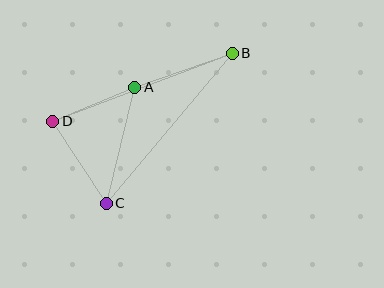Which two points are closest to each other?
Points A and D are closest to each other.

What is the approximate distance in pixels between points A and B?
The distance between A and B is approximately 103 pixels.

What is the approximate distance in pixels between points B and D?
The distance between B and D is approximately 192 pixels.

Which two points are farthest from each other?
Points B and C are farthest from each other.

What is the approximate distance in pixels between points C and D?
The distance between C and D is approximately 98 pixels.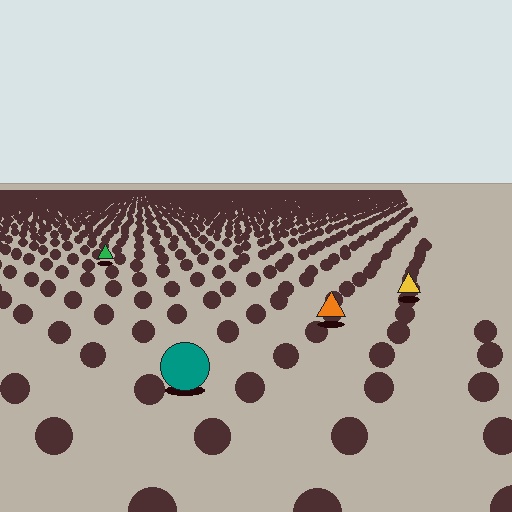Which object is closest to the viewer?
The teal circle is closest. The texture marks near it are larger and more spread out.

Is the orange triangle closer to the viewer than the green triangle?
Yes. The orange triangle is closer — you can tell from the texture gradient: the ground texture is coarser near it.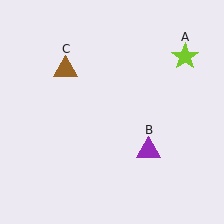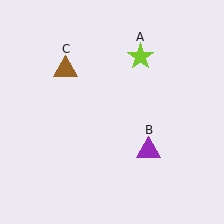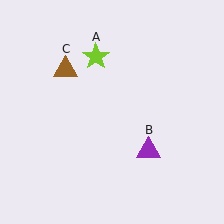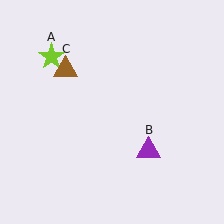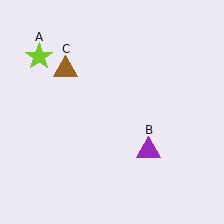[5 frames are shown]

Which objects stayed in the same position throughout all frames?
Purple triangle (object B) and brown triangle (object C) remained stationary.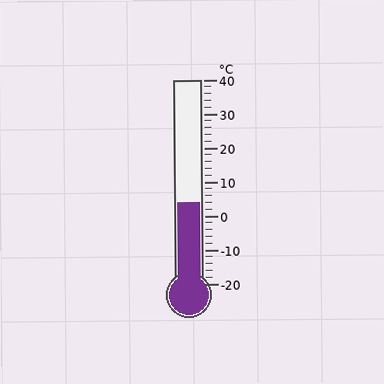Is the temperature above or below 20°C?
The temperature is below 20°C.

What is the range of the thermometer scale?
The thermometer scale ranges from -20°C to 40°C.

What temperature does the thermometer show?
The thermometer shows approximately 4°C.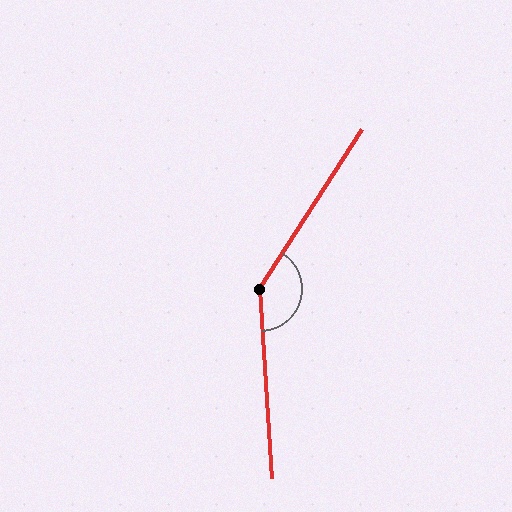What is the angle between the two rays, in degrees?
Approximately 144 degrees.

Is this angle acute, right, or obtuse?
It is obtuse.